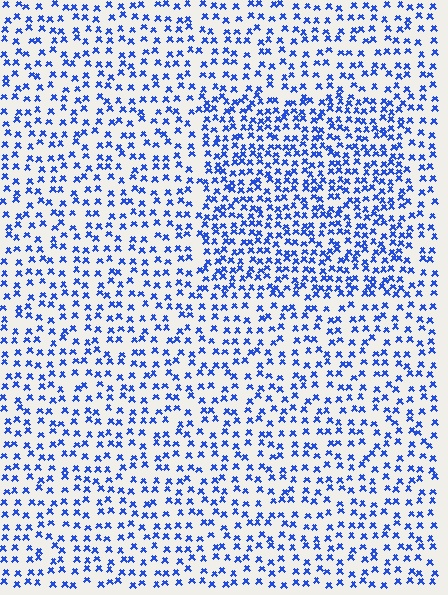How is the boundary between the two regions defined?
The boundary is defined by a change in element density (approximately 1.7x ratio). All elements are the same color, size, and shape.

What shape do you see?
I see a rectangle.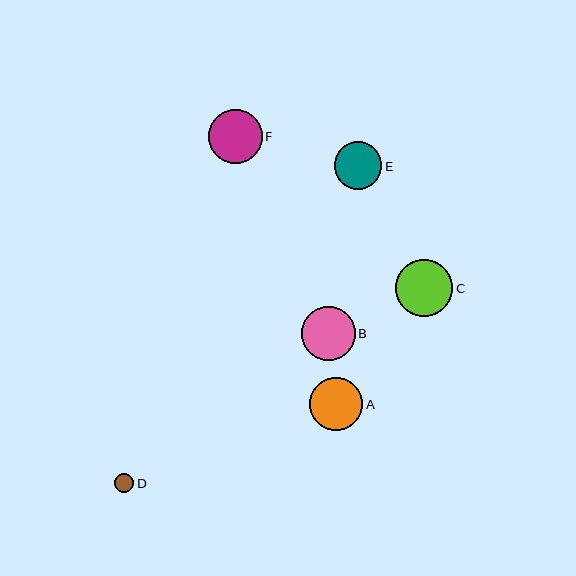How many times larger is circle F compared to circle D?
Circle F is approximately 2.7 times the size of circle D.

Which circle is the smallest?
Circle D is the smallest with a size of approximately 20 pixels.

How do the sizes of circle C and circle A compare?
Circle C and circle A are approximately the same size.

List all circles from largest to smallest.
From largest to smallest: C, B, F, A, E, D.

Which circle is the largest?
Circle C is the largest with a size of approximately 57 pixels.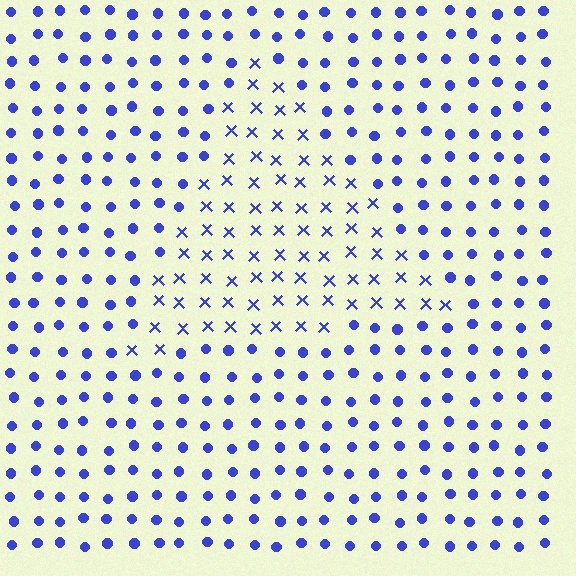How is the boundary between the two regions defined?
The boundary is defined by a change in element shape: X marks inside vs. circles outside. All elements share the same color and spacing.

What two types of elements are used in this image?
The image uses X marks inside the triangle region and circles outside it.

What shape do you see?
I see a triangle.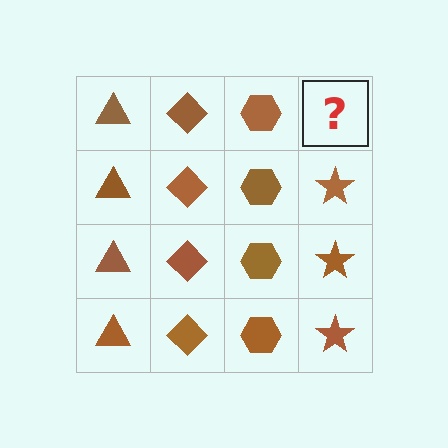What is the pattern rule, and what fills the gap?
The rule is that each column has a consistent shape. The gap should be filled with a brown star.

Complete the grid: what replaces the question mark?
The question mark should be replaced with a brown star.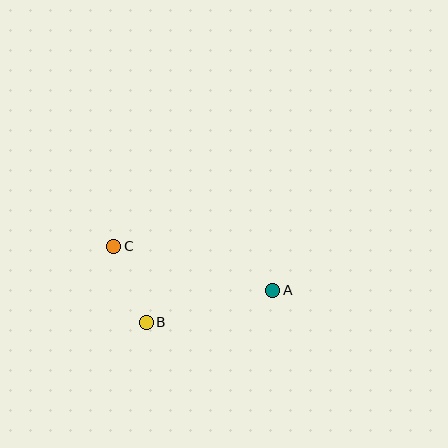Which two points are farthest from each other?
Points A and C are farthest from each other.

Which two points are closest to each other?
Points B and C are closest to each other.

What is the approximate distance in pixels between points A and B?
The distance between A and B is approximately 131 pixels.